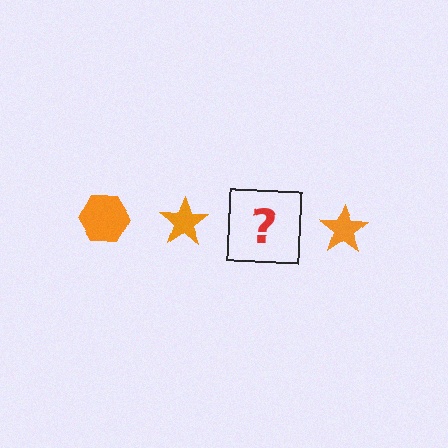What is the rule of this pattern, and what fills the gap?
The rule is that the pattern cycles through hexagon, star shapes in orange. The gap should be filled with an orange hexagon.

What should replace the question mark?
The question mark should be replaced with an orange hexagon.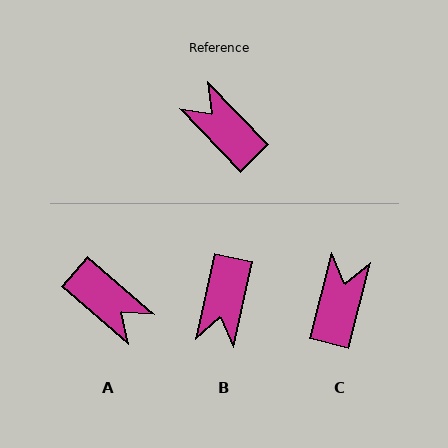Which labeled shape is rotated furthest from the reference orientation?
A, about 175 degrees away.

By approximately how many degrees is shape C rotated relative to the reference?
Approximately 59 degrees clockwise.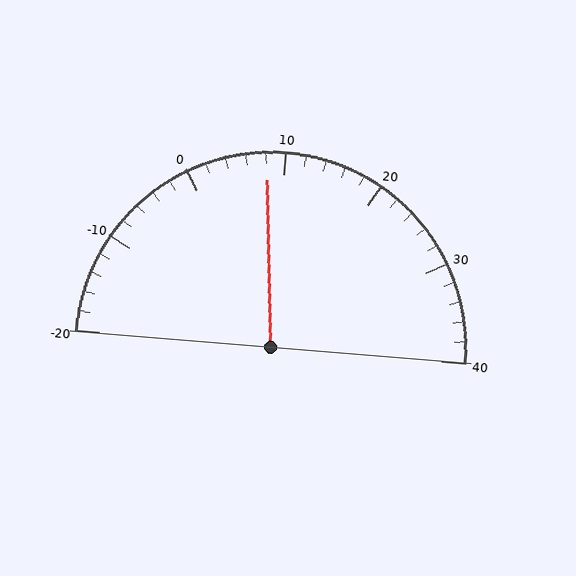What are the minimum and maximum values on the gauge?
The gauge ranges from -20 to 40.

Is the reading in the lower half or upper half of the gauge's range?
The reading is in the lower half of the range (-20 to 40).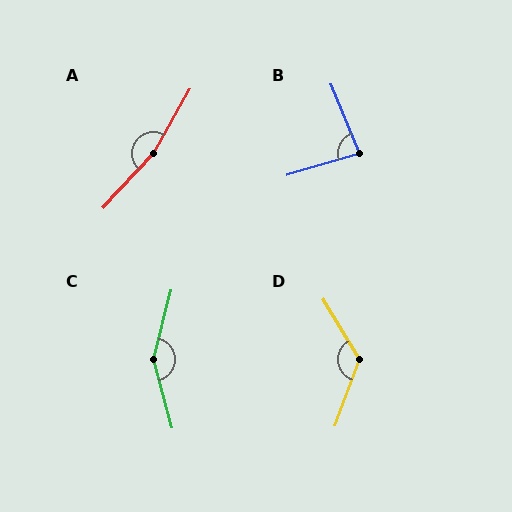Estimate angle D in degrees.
Approximately 129 degrees.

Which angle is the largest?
A, at approximately 167 degrees.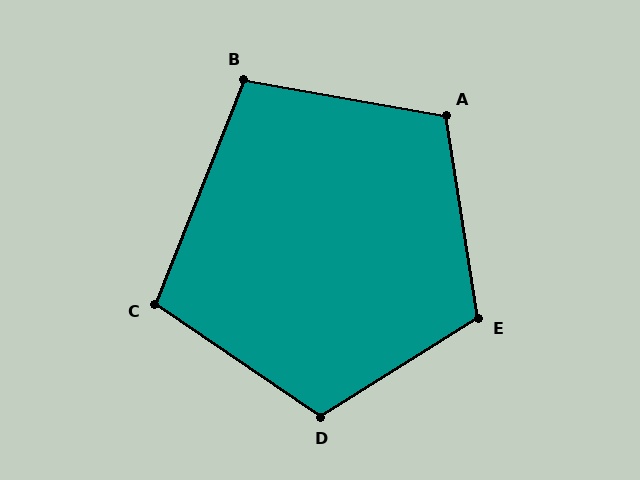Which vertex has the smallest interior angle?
B, at approximately 102 degrees.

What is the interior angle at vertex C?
Approximately 103 degrees (obtuse).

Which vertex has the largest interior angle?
D, at approximately 114 degrees.